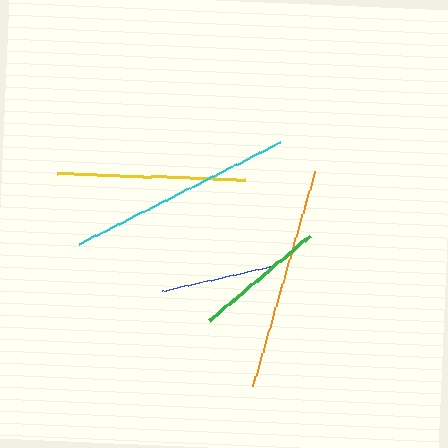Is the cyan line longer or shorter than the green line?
The cyan line is longer than the green line.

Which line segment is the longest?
The cyan line is the longest at approximately 224 pixels.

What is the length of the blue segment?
The blue segment is approximately 115 pixels long.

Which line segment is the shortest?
The blue line is the shortest at approximately 115 pixels.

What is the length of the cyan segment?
The cyan segment is approximately 224 pixels long.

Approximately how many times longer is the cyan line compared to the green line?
The cyan line is approximately 1.7 times the length of the green line.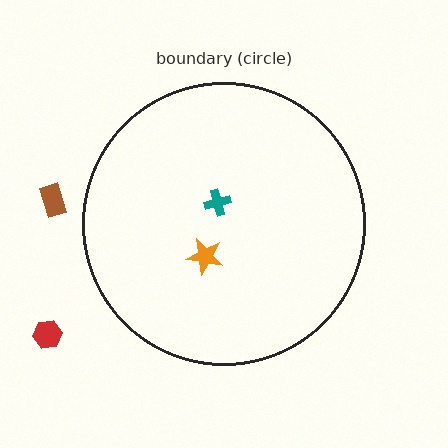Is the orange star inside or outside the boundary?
Inside.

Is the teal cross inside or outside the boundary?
Inside.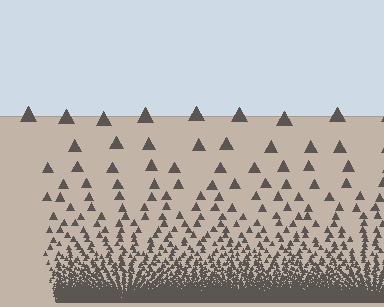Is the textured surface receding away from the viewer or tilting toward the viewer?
The surface appears to tilt toward the viewer. Texture elements get larger and sparser toward the top.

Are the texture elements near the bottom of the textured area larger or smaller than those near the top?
Smaller. The gradient is inverted — elements near the bottom are smaller and denser.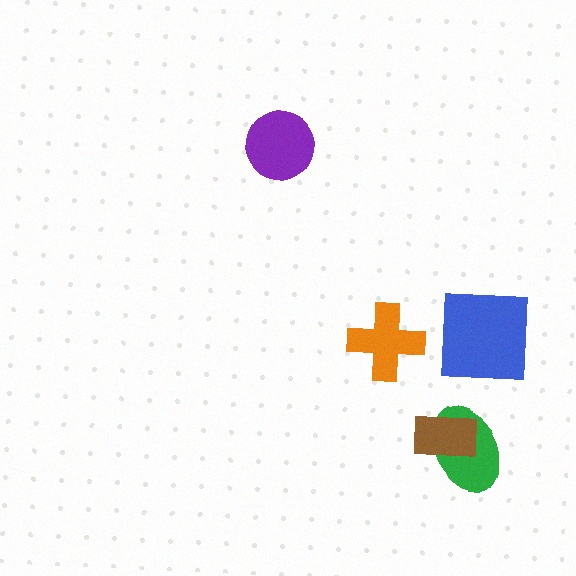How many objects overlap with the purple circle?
0 objects overlap with the purple circle.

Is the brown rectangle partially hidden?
No, no other shape covers it.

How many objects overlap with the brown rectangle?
1 object overlaps with the brown rectangle.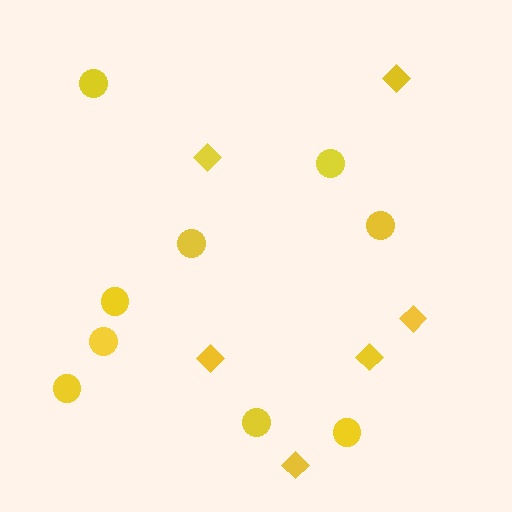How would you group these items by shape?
There are 2 groups: one group of diamonds (6) and one group of circles (9).